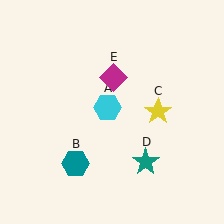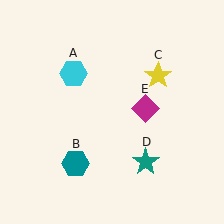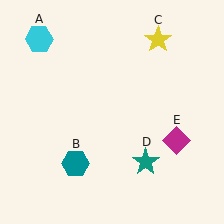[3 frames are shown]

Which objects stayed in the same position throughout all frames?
Teal hexagon (object B) and teal star (object D) remained stationary.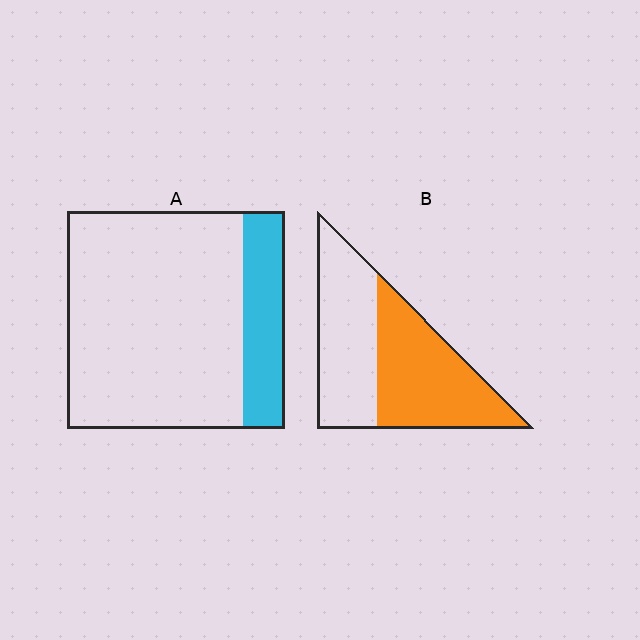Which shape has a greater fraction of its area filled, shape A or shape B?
Shape B.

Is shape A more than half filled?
No.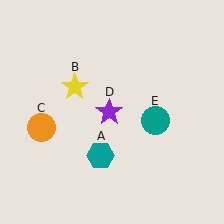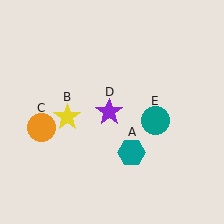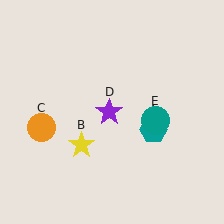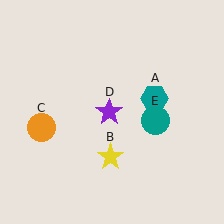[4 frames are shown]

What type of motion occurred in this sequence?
The teal hexagon (object A), yellow star (object B) rotated counterclockwise around the center of the scene.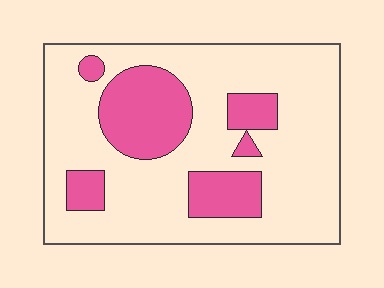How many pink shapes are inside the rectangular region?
6.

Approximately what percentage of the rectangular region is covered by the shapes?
Approximately 25%.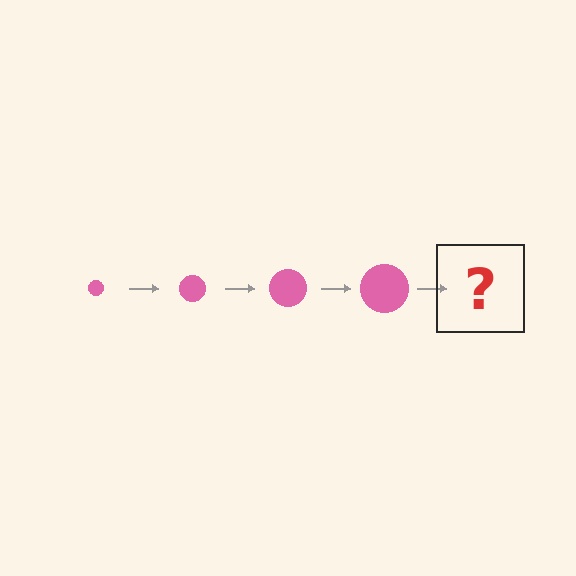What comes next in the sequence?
The next element should be a pink circle, larger than the previous one.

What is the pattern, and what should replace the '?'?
The pattern is that the circle gets progressively larger each step. The '?' should be a pink circle, larger than the previous one.